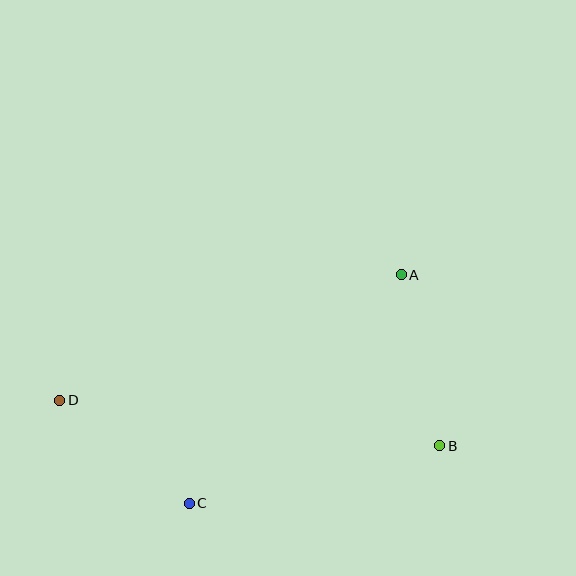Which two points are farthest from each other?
Points B and D are farthest from each other.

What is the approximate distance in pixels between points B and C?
The distance between B and C is approximately 257 pixels.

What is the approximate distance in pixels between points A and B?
The distance between A and B is approximately 175 pixels.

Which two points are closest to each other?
Points C and D are closest to each other.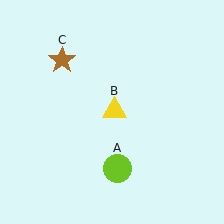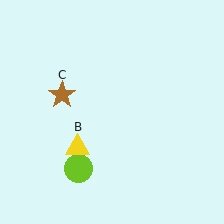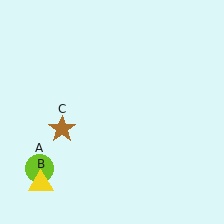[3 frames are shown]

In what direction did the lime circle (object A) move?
The lime circle (object A) moved left.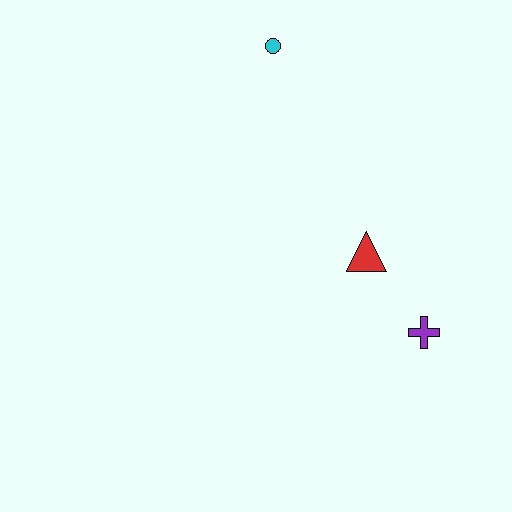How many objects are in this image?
There are 3 objects.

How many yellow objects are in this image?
There are no yellow objects.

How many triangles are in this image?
There is 1 triangle.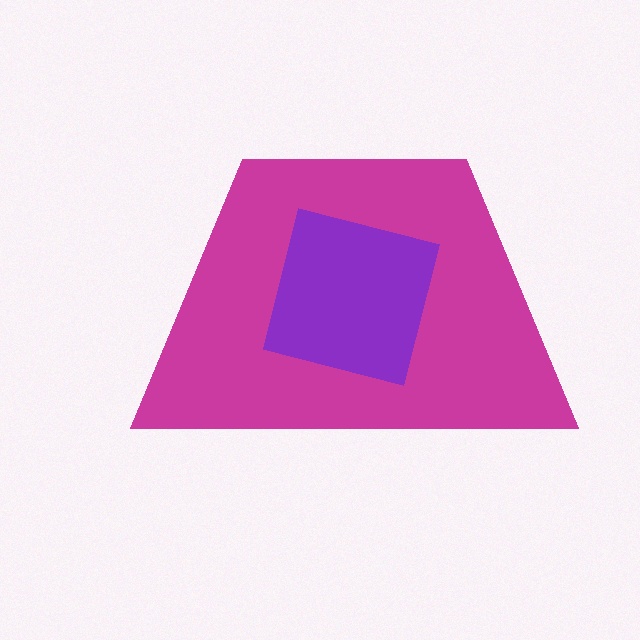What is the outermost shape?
The magenta trapezoid.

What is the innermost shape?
The purple square.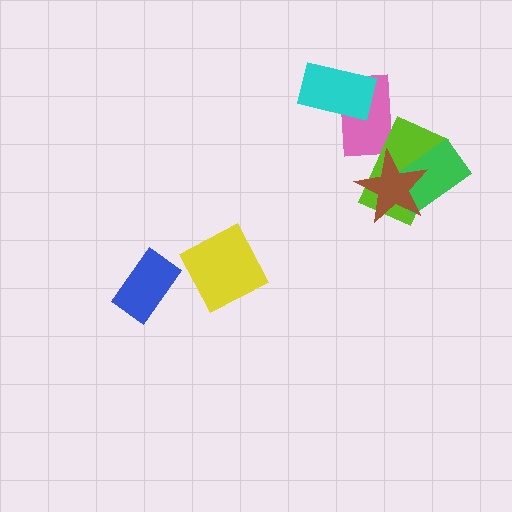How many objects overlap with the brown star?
2 objects overlap with the brown star.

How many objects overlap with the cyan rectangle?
1 object overlaps with the cyan rectangle.